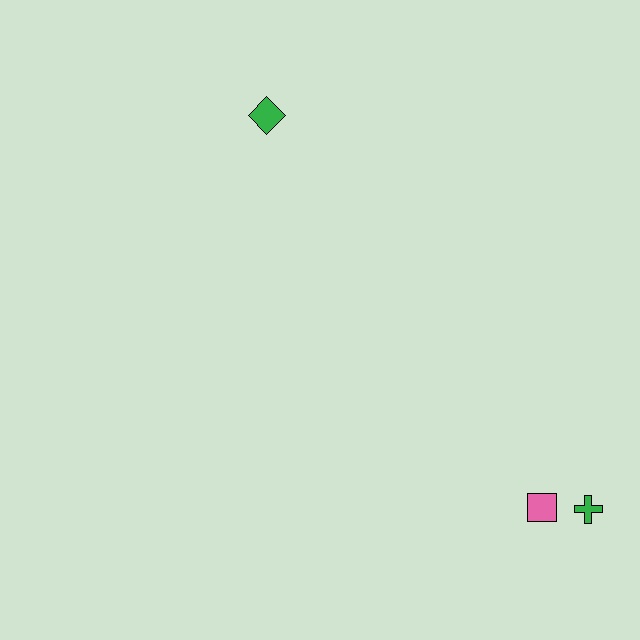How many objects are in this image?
There are 3 objects.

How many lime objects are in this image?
There are no lime objects.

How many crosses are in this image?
There is 1 cross.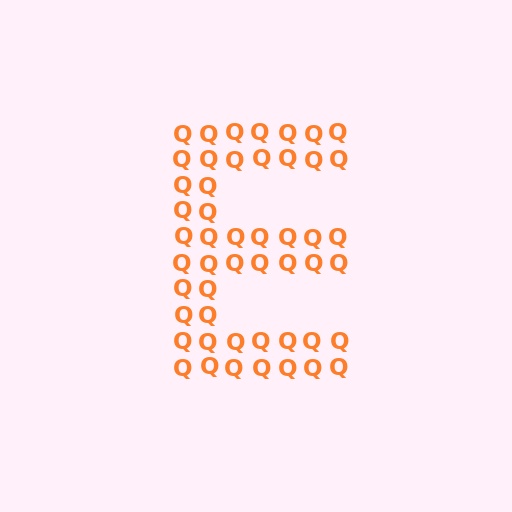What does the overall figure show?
The overall figure shows the letter E.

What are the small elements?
The small elements are letter Q's.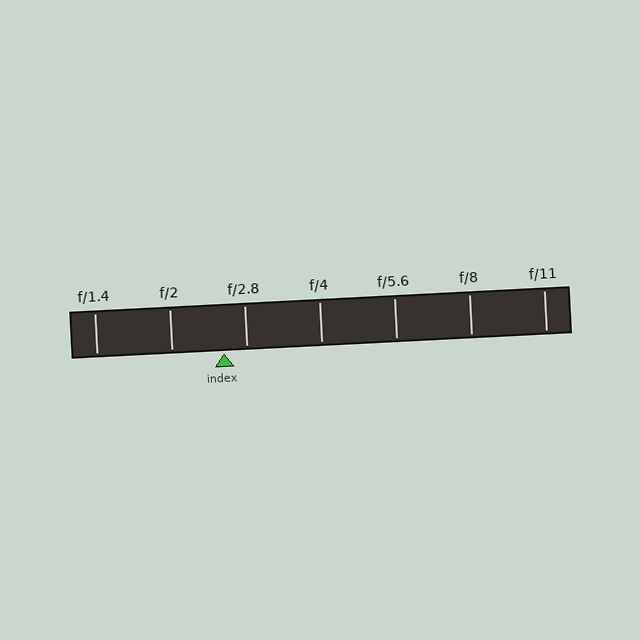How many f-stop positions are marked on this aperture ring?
There are 7 f-stop positions marked.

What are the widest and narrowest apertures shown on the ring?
The widest aperture shown is f/1.4 and the narrowest is f/11.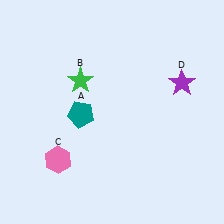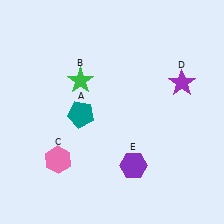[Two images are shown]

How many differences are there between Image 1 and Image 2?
There is 1 difference between the two images.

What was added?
A purple hexagon (E) was added in Image 2.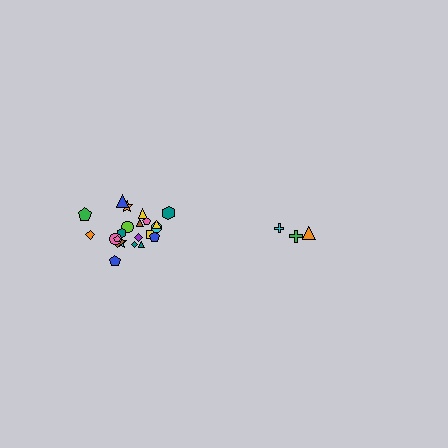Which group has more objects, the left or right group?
The left group.